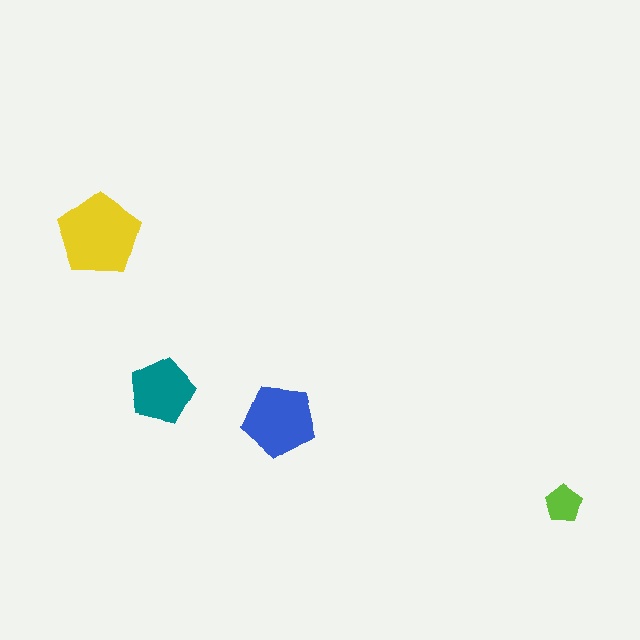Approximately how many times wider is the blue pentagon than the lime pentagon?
About 2 times wider.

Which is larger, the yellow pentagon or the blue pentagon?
The yellow one.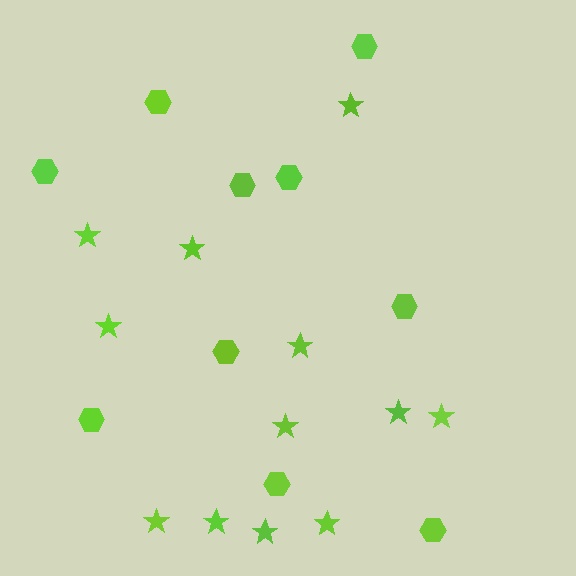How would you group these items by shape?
There are 2 groups: one group of stars (12) and one group of hexagons (10).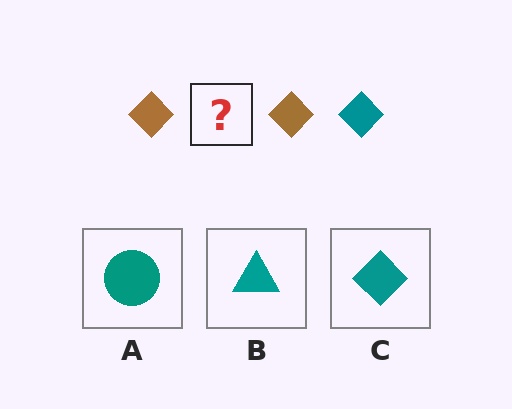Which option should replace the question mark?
Option C.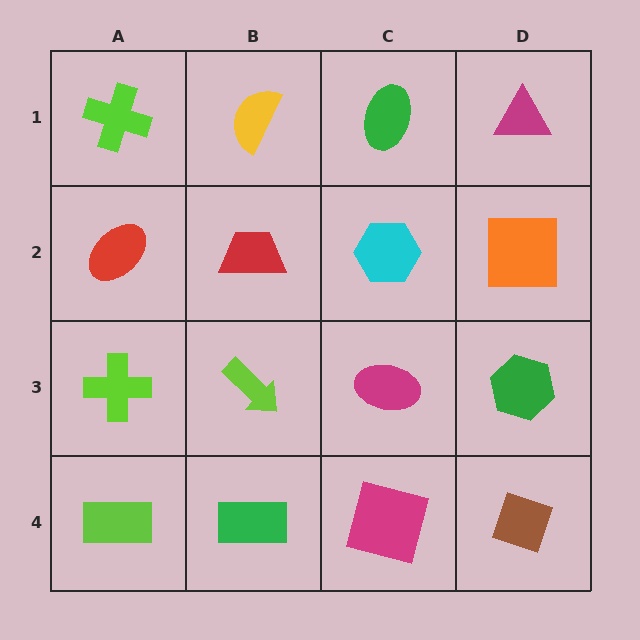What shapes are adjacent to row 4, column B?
A lime arrow (row 3, column B), a lime rectangle (row 4, column A), a magenta square (row 4, column C).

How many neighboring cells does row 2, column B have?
4.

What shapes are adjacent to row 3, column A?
A red ellipse (row 2, column A), a lime rectangle (row 4, column A), a lime arrow (row 3, column B).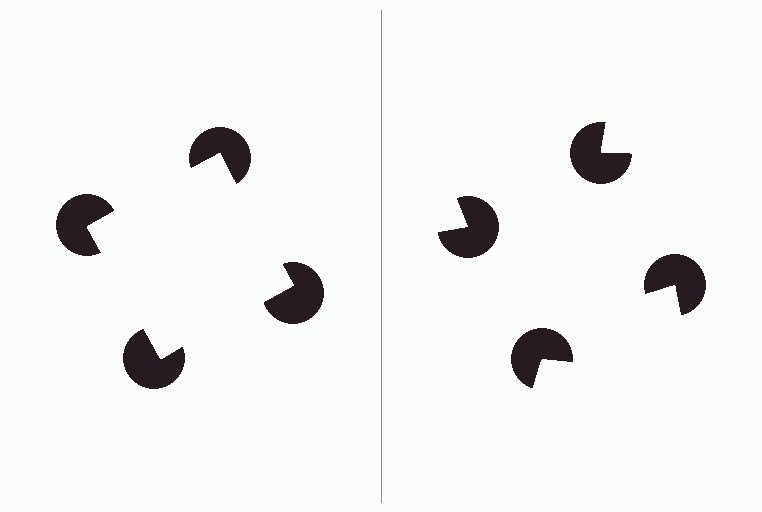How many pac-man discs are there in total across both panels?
8 — 4 on each side.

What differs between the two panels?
The pac-man discs are positioned identically on both sides; only the wedge orientations differ. On the left they align to a square; on the right they are misaligned.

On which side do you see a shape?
An illusory square appears on the left side. On the right side the wedge cuts are rotated, so no coherent shape forms.